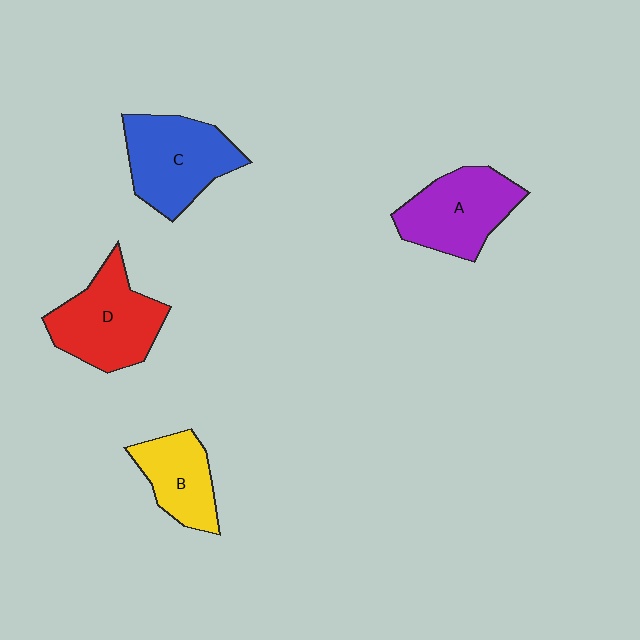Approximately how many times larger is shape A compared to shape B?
Approximately 1.4 times.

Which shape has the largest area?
Shape C (blue).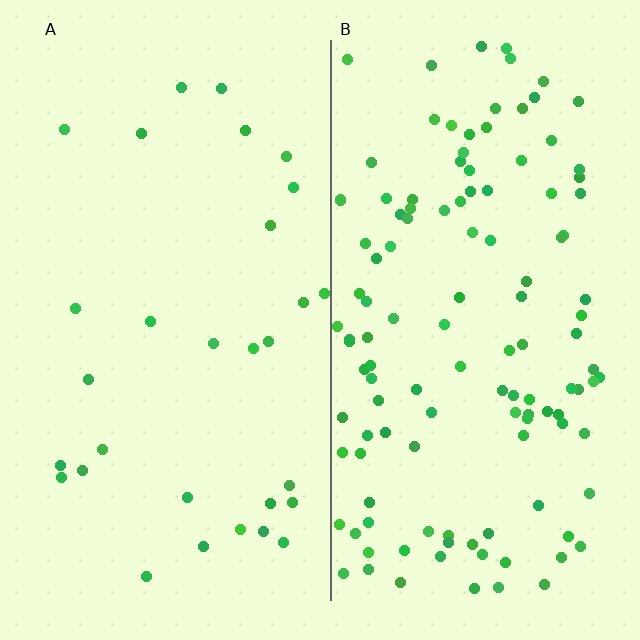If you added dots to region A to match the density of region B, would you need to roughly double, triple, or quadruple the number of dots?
Approximately quadruple.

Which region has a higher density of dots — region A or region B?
B (the right).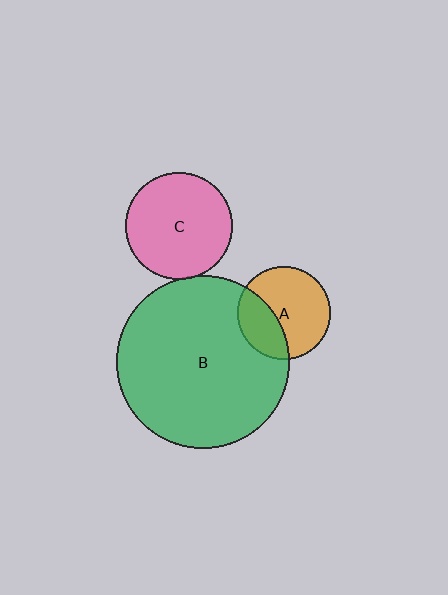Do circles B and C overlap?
Yes.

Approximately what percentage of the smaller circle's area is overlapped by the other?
Approximately 5%.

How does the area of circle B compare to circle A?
Approximately 3.4 times.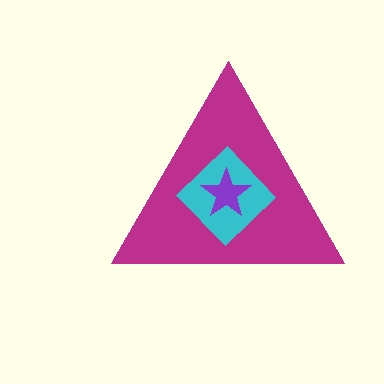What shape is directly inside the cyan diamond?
The purple star.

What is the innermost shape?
The purple star.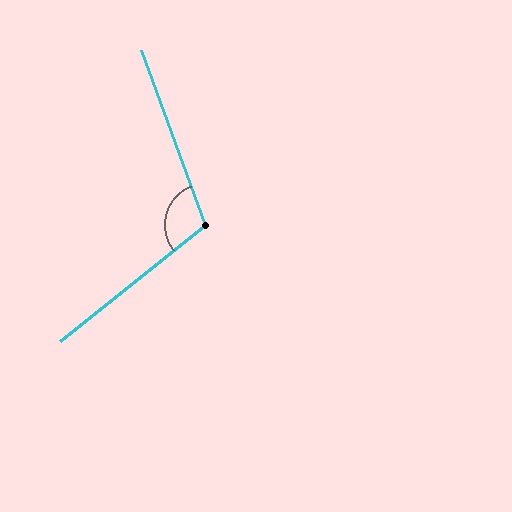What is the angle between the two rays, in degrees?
Approximately 109 degrees.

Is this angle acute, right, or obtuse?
It is obtuse.